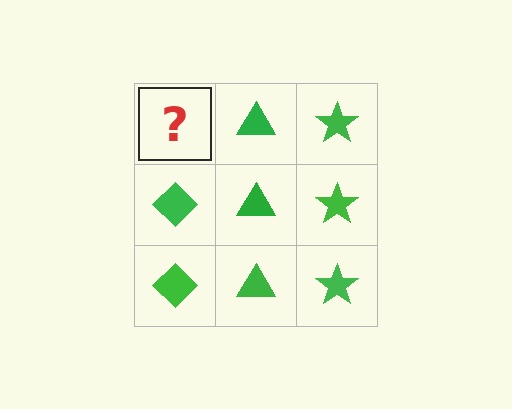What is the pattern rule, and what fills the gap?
The rule is that each column has a consistent shape. The gap should be filled with a green diamond.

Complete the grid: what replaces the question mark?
The question mark should be replaced with a green diamond.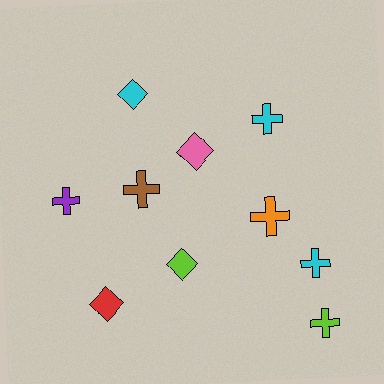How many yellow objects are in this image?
There are no yellow objects.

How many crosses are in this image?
There are 6 crosses.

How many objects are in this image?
There are 10 objects.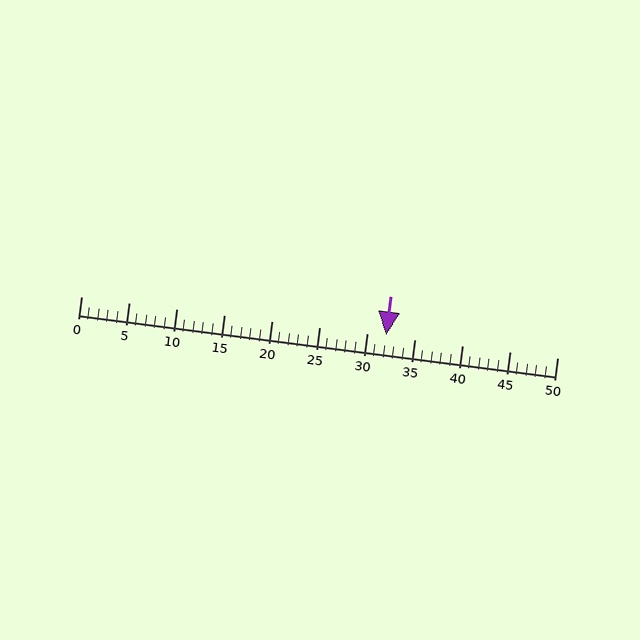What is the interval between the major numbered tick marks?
The major tick marks are spaced 5 units apart.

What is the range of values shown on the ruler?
The ruler shows values from 0 to 50.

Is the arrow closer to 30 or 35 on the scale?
The arrow is closer to 30.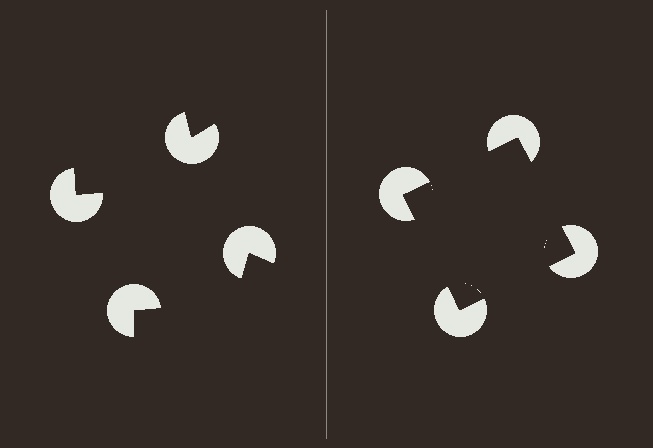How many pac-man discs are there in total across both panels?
8 — 4 on each side.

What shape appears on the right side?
An illusory square.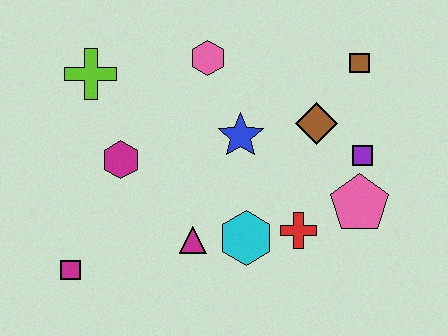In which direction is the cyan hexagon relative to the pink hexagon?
The cyan hexagon is below the pink hexagon.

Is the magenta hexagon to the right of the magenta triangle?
No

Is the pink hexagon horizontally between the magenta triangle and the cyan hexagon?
Yes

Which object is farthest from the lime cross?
The pink pentagon is farthest from the lime cross.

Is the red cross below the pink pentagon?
Yes